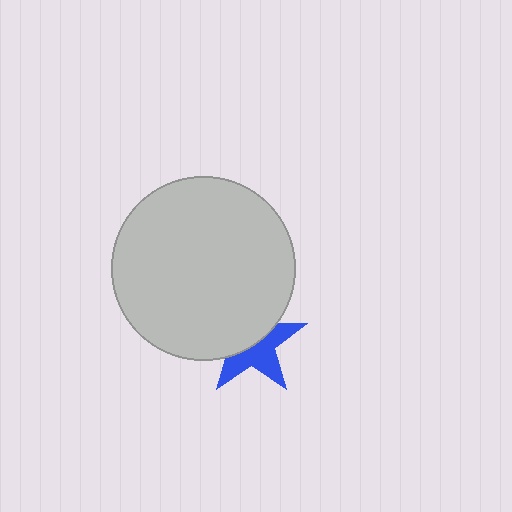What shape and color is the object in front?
The object in front is a light gray circle.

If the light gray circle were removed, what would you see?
You would see the complete blue star.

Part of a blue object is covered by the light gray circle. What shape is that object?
It is a star.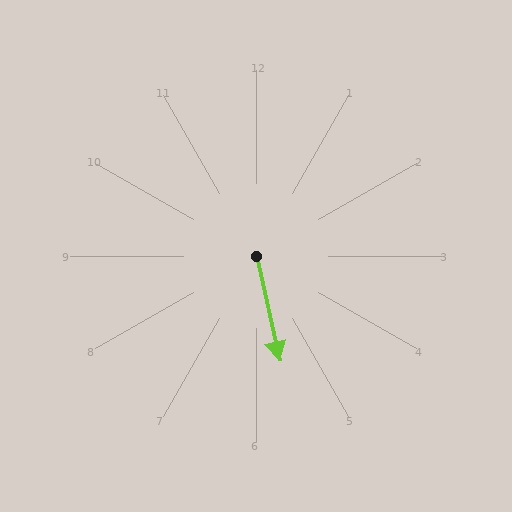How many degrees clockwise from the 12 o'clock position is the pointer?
Approximately 167 degrees.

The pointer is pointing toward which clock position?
Roughly 6 o'clock.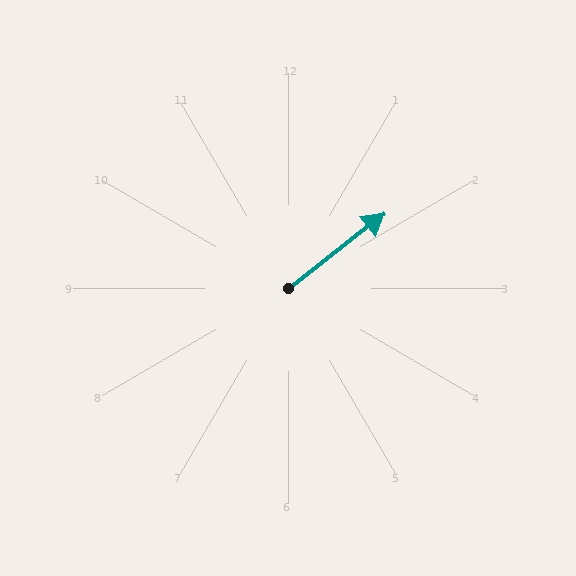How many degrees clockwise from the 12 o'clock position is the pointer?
Approximately 52 degrees.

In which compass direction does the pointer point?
Northeast.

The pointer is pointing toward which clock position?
Roughly 2 o'clock.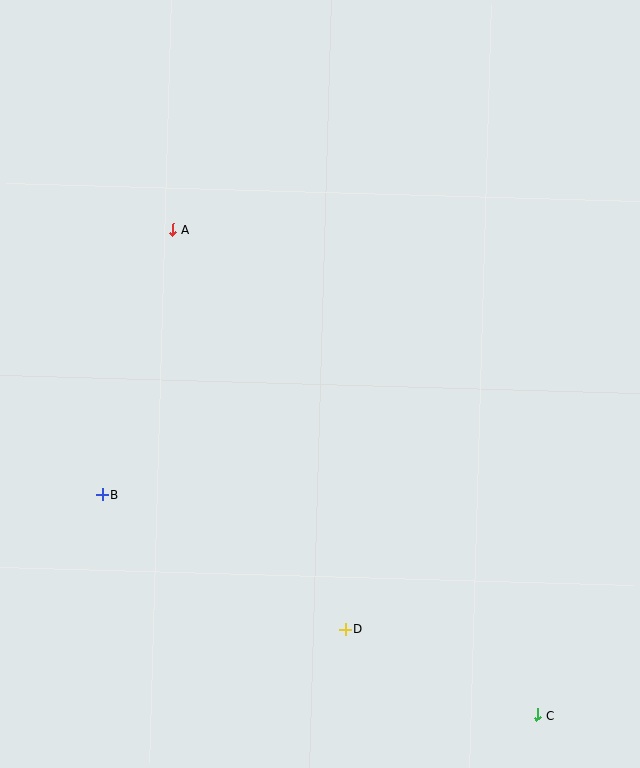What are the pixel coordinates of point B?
Point B is at (102, 494).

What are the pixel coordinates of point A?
Point A is at (173, 230).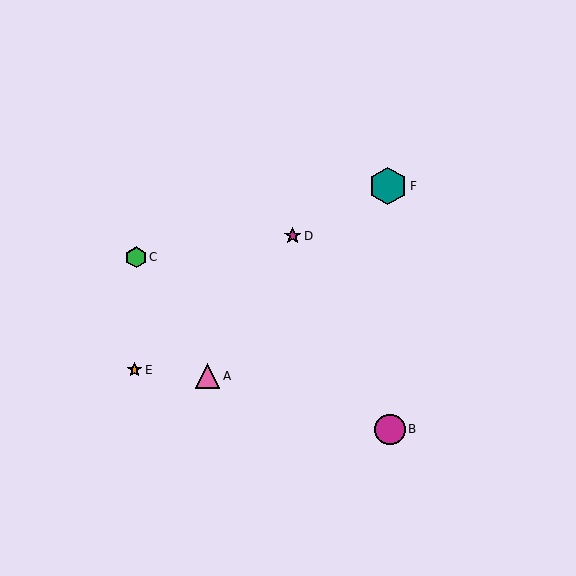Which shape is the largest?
The teal hexagon (labeled F) is the largest.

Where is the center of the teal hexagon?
The center of the teal hexagon is at (388, 186).